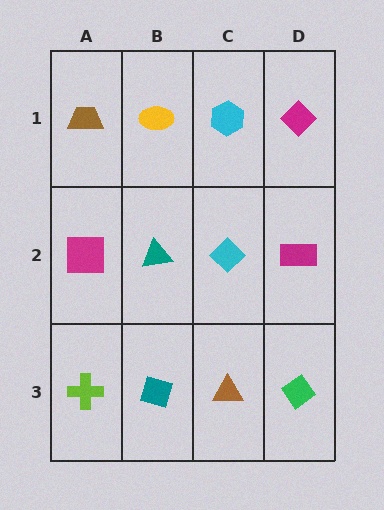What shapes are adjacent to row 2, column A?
A brown trapezoid (row 1, column A), a lime cross (row 3, column A), a teal triangle (row 2, column B).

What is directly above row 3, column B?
A teal triangle.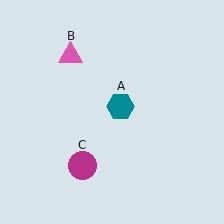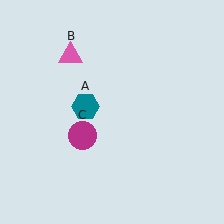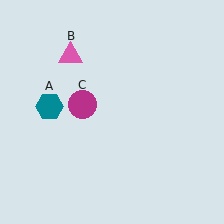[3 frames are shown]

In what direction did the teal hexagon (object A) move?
The teal hexagon (object A) moved left.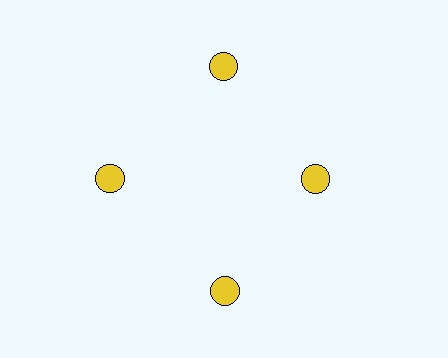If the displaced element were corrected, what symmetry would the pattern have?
It would have 4-fold rotational symmetry — the pattern would map onto itself every 90 degrees.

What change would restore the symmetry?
The symmetry would be restored by moving it outward, back onto the ring so that all 4 circles sit at equal angles and equal distance from the center.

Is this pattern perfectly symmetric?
No. The 4 yellow circles are arranged in a ring, but one element near the 3 o'clock position is pulled inward toward the center, breaking the 4-fold rotational symmetry.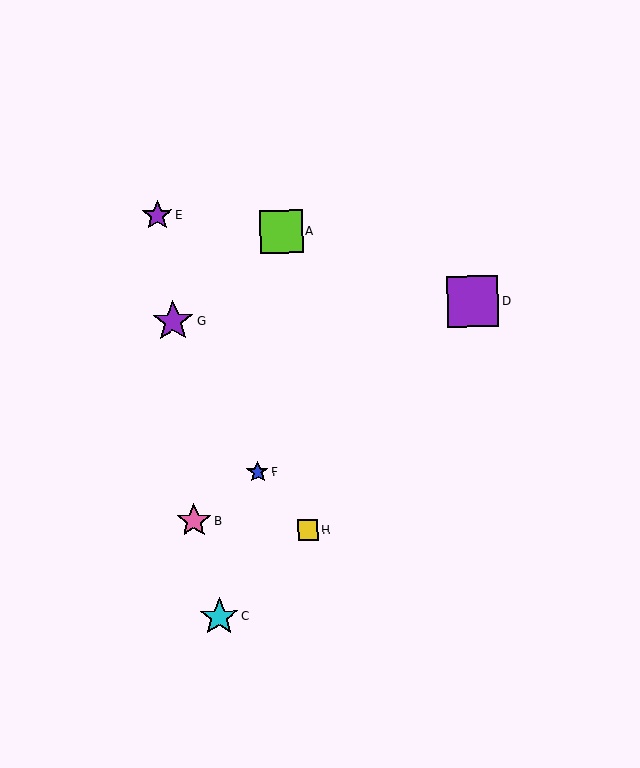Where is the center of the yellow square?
The center of the yellow square is at (308, 530).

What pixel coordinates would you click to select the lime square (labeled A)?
Click at (281, 231) to select the lime square A.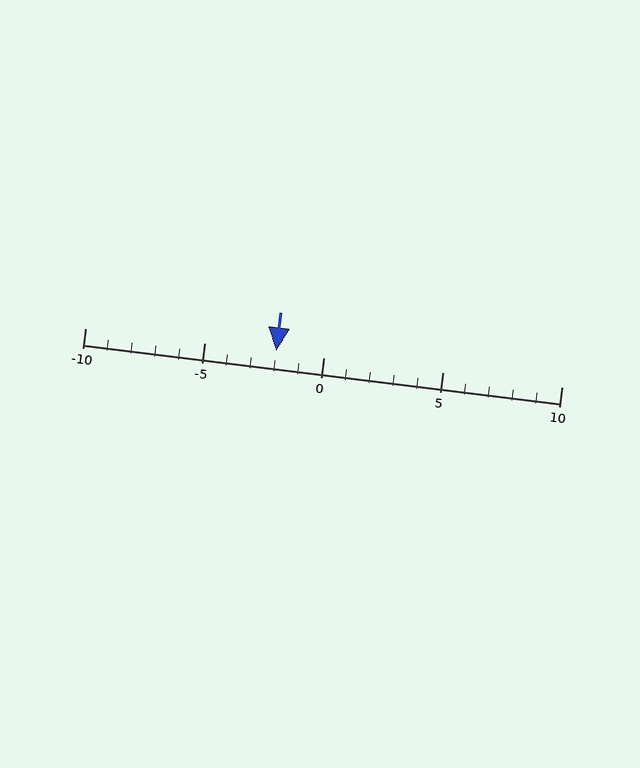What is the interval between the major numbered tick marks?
The major tick marks are spaced 5 units apart.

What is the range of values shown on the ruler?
The ruler shows values from -10 to 10.